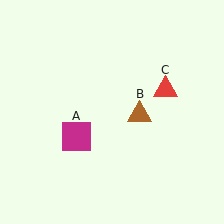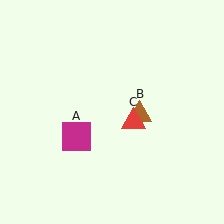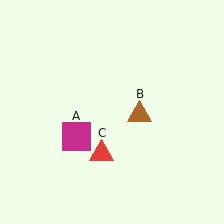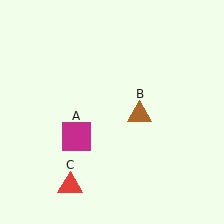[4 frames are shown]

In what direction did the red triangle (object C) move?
The red triangle (object C) moved down and to the left.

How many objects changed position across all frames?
1 object changed position: red triangle (object C).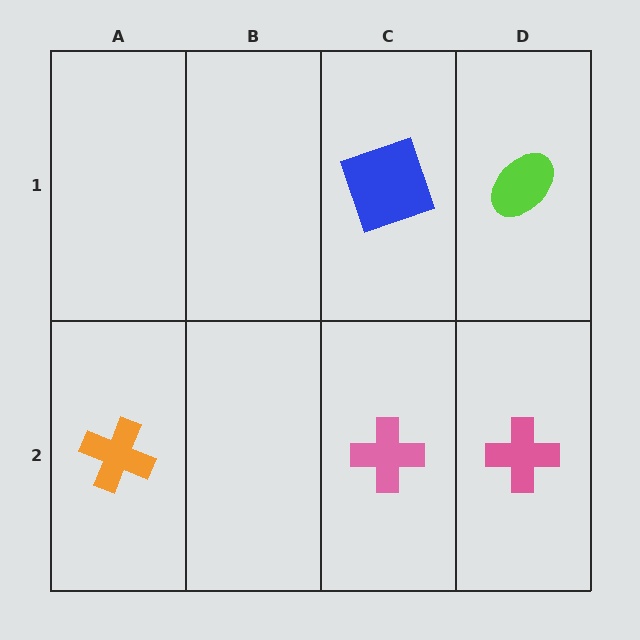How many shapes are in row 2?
3 shapes.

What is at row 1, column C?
A blue square.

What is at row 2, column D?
A pink cross.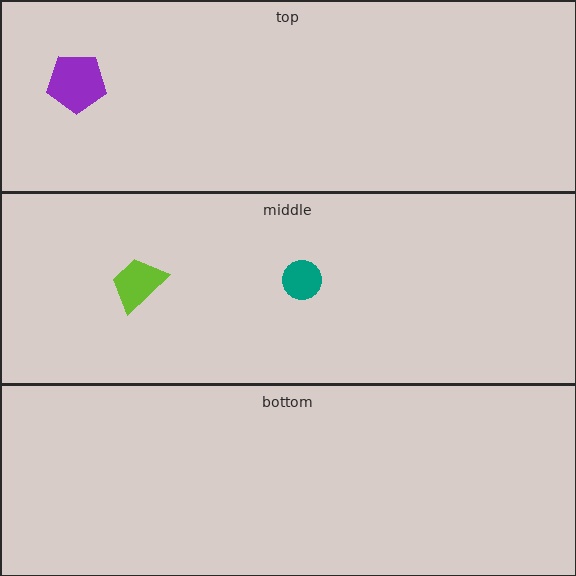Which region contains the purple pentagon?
The top region.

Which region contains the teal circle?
The middle region.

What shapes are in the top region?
The purple pentagon.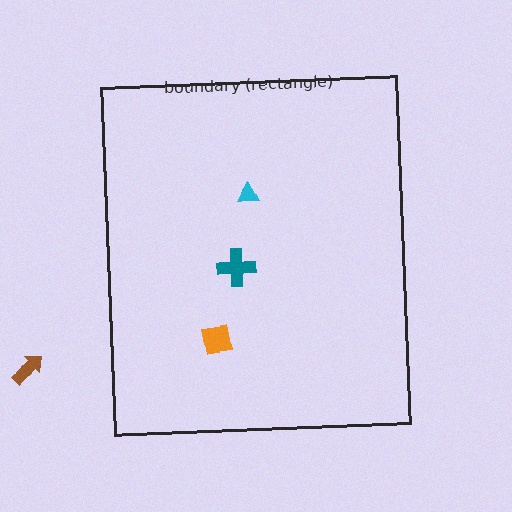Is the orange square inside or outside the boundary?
Inside.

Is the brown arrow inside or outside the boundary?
Outside.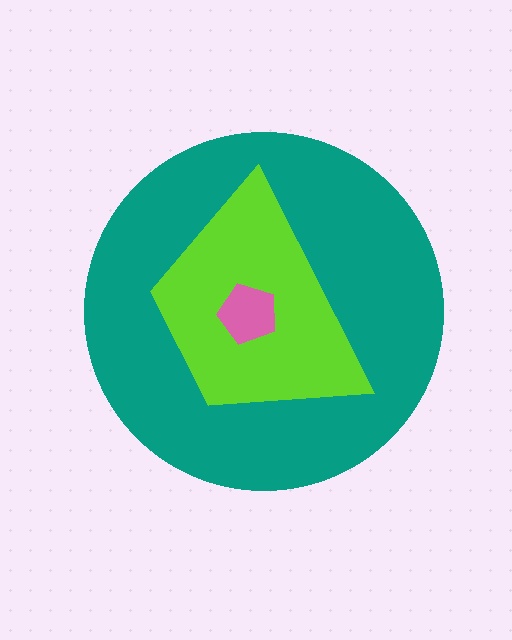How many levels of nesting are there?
3.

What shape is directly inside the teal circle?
The lime trapezoid.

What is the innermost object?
The pink pentagon.